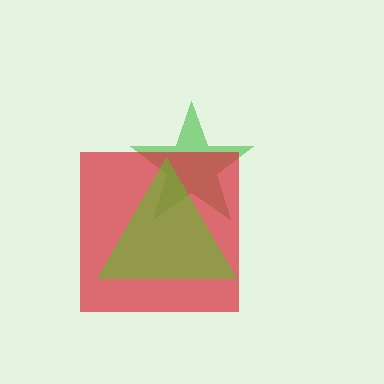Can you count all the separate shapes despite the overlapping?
Yes, there are 3 separate shapes.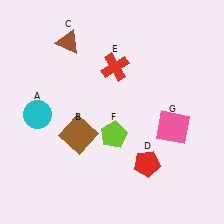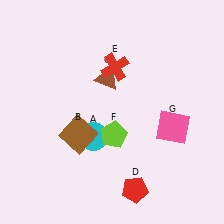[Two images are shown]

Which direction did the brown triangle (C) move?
The brown triangle (C) moved right.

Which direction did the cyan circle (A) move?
The cyan circle (A) moved right.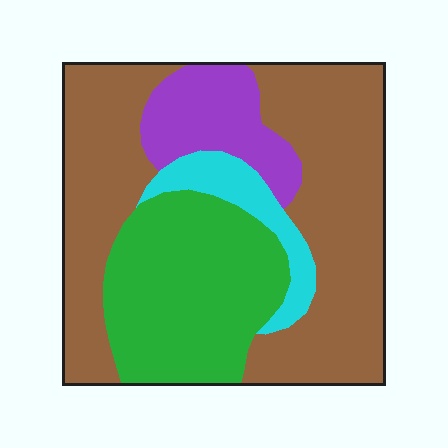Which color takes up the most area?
Brown, at roughly 50%.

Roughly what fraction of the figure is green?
Green covers about 30% of the figure.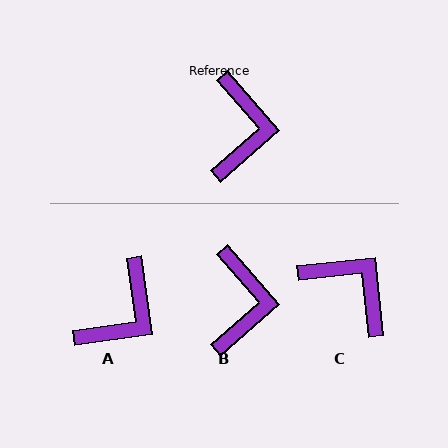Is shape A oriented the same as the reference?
No, it is off by about 33 degrees.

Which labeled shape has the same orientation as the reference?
B.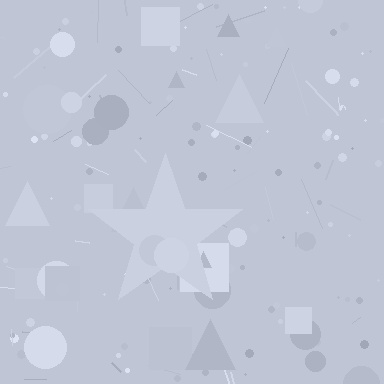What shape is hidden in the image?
A star is hidden in the image.